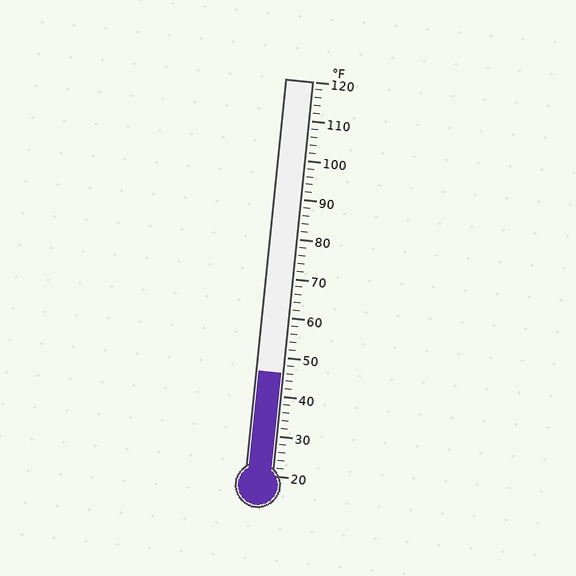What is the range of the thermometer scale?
The thermometer scale ranges from 20°F to 120°F.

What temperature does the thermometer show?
The thermometer shows approximately 46°F.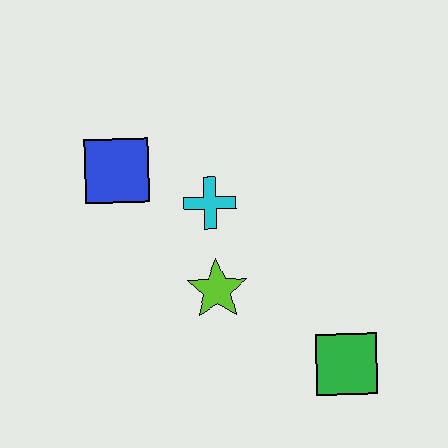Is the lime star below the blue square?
Yes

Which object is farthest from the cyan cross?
The green square is farthest from the cyan cross.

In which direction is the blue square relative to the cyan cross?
The blue square is to the left of the cyan cross.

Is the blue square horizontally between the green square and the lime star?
No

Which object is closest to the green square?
The lime star is closest to the green square.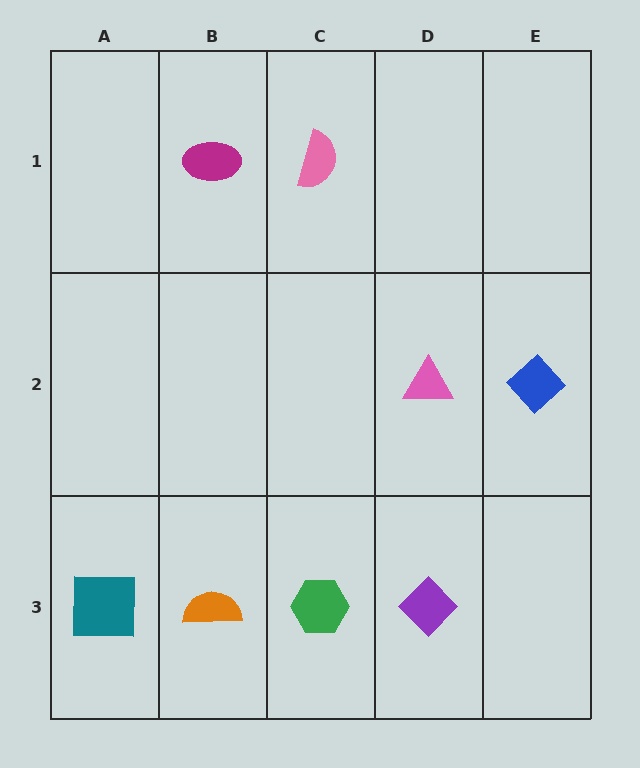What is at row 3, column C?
A green hexagon.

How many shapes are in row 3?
4 shapes.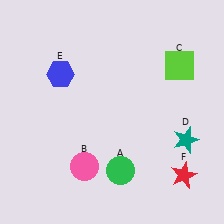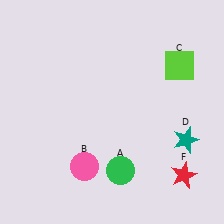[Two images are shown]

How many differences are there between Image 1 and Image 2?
There is 1 difference between the two images.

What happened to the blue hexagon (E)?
The blue hexagon (E) was removed in Image 2. It was in the top-left area of Image 1.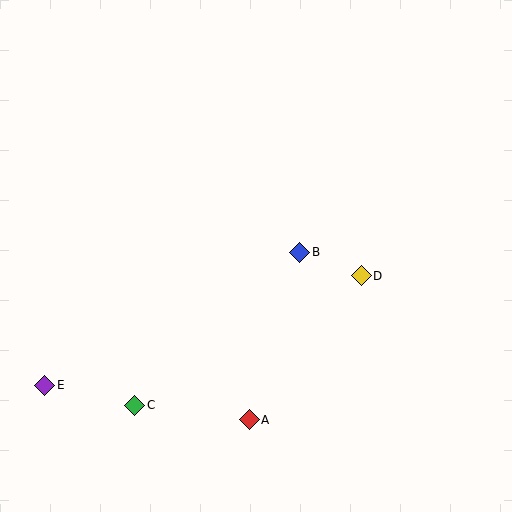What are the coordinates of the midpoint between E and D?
The midpoint between E and D is at (203, 330).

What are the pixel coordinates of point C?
Point C is at (135, 405).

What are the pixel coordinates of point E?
Point E is at (45, 385).